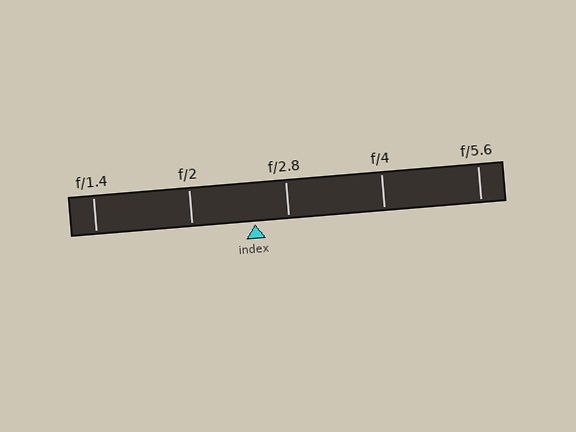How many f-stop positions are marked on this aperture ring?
There are 5 f-stop positions marked.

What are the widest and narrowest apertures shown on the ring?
The widest aperture shown is f/1.4 and the narrowest is f/5.6.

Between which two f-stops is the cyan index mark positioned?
The index mark is between f/2 and f/2.8.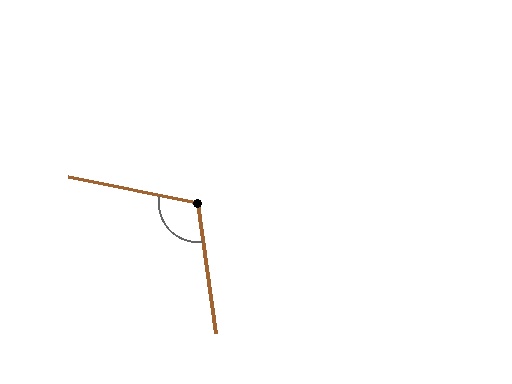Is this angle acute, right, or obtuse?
It is obtuse.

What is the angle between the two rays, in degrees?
Approximately 109 degrees.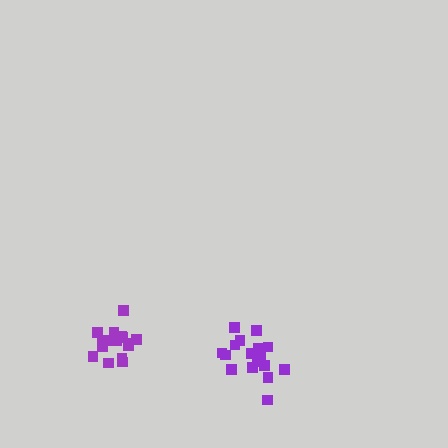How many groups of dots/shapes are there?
There are 2 groups.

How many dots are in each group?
Group 1: 16 dots, Group 2: 17 dots (33 total).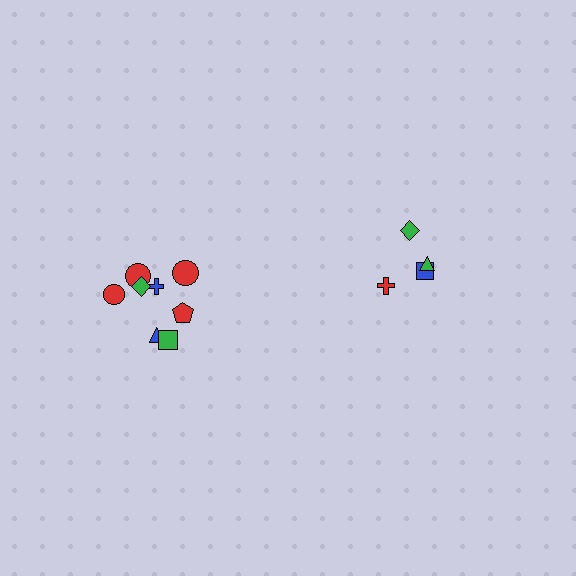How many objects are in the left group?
There are 8 objects.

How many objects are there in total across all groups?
There are 12 objects.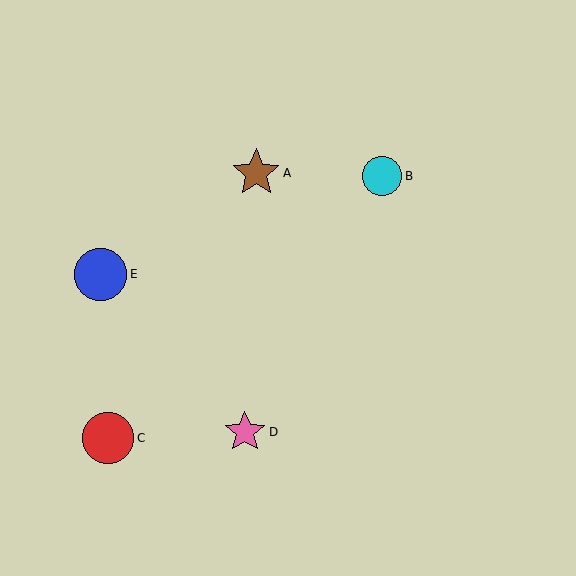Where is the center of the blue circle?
The center of the blue circle is at (101, 274).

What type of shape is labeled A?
Shape A is a brown star.